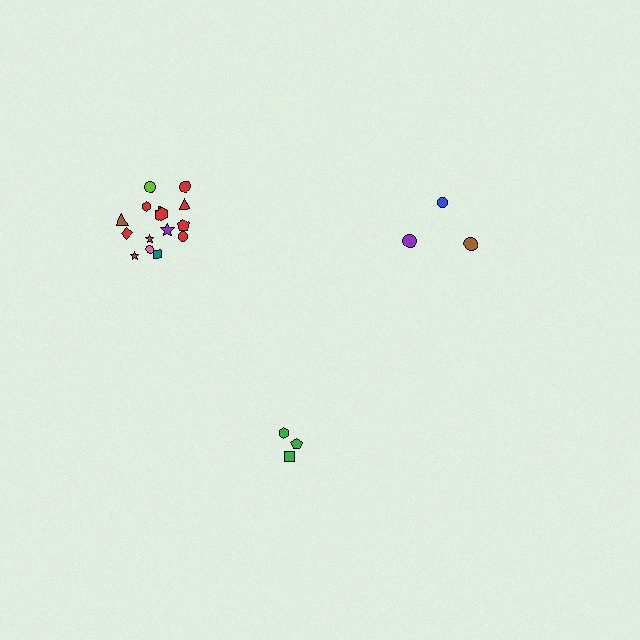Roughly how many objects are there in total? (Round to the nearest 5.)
Roughly 20 objects in total.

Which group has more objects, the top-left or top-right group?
The top-left group.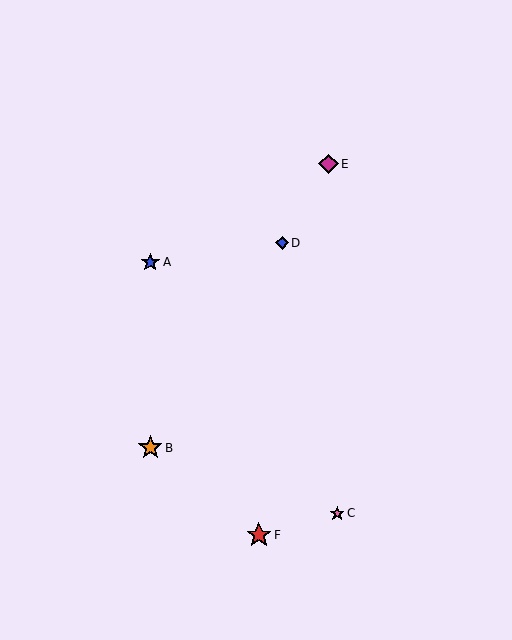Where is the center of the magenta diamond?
The center of the magenta diamond is at (328, 164).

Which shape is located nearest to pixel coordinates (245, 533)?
The red star (labeled F) at (259, 535) is nearest to that location.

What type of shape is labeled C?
Shape C is a pink star.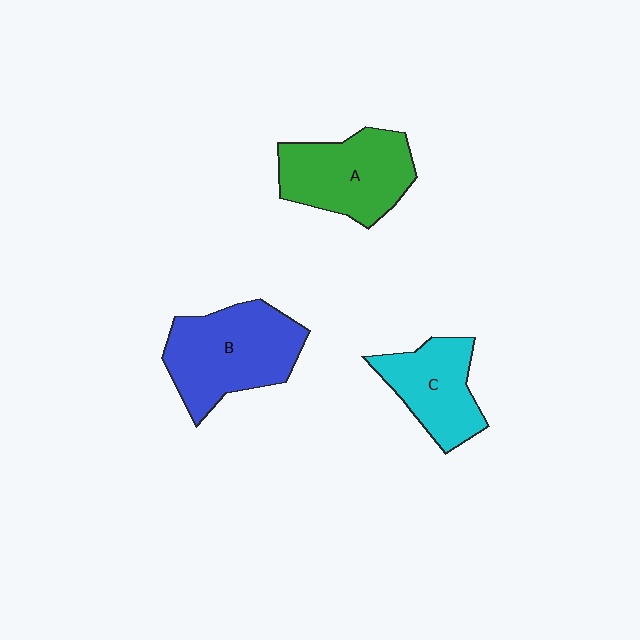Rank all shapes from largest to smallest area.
From largest to smallest: B (blue), A (green), C (cyan).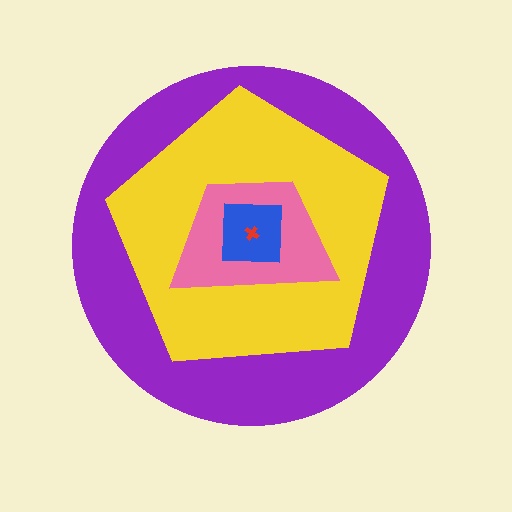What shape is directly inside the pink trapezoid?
The blue square.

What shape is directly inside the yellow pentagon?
The pink trapezoid.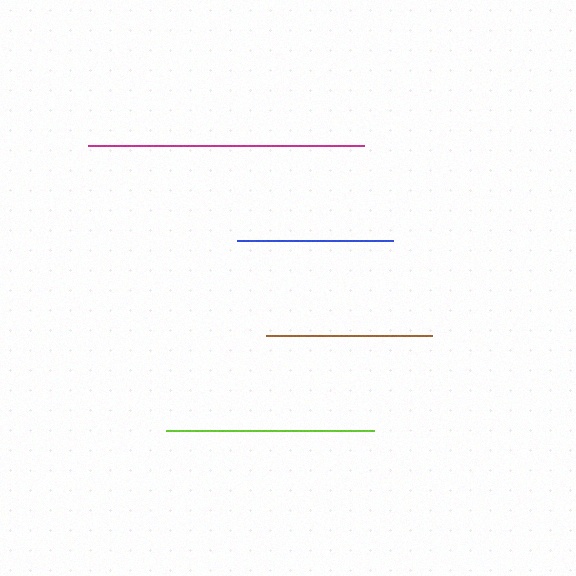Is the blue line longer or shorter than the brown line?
The brown line is longer than the blue line.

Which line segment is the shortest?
The blue line is the shortest at approximately 156 pixels.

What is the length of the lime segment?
The lime segment is approximately 208 pixels long.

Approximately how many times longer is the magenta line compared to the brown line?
The magenta line is approximately 1.7 times the length of the brown line.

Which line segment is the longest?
The magenta line is the longest at approximately 275 pixels.